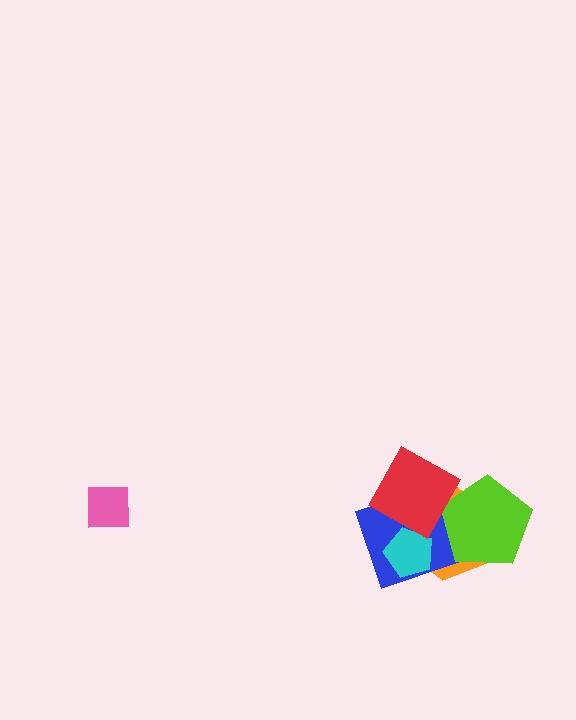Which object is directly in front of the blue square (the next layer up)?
The cyan pentagon is directly in front of the blue square.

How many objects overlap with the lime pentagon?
2 objects overlap with the lime pentagon.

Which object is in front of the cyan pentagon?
The red diamond is in front of the cyan pentagon.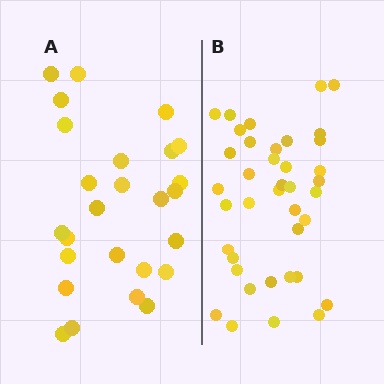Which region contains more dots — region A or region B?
Region B (the right region) has more dots.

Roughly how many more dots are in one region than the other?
Region B has approximately 15 more dots than region A.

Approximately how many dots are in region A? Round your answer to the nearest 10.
About 30 dots. (The exact count is 26, which rounds to 30.)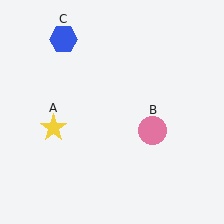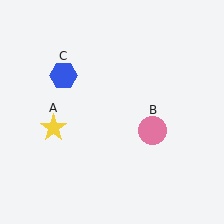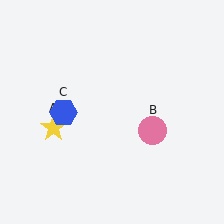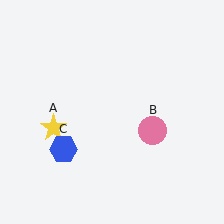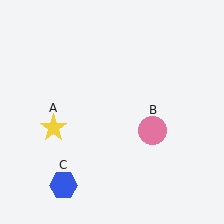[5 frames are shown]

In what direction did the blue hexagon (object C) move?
The blue hexagon (object C) moved down.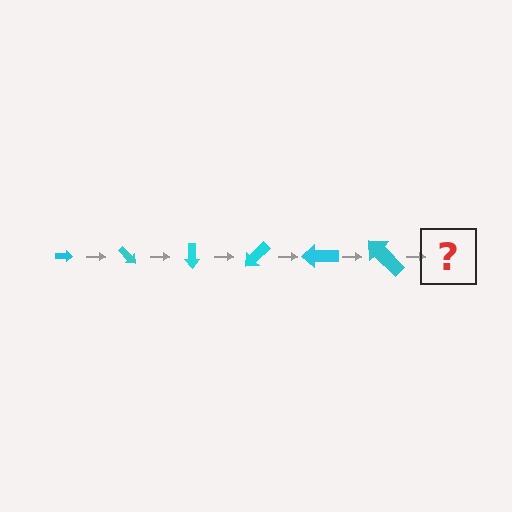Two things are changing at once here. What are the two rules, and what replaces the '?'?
The two rules are that the arrow grows larger each step and it rotates 45 degrees each step. The '?' should be an arrow, larger than the previous one and rotated 270 degrees from the start.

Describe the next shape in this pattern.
It should be an arrow, larger than the previous one and rotated 270 degrees from the start.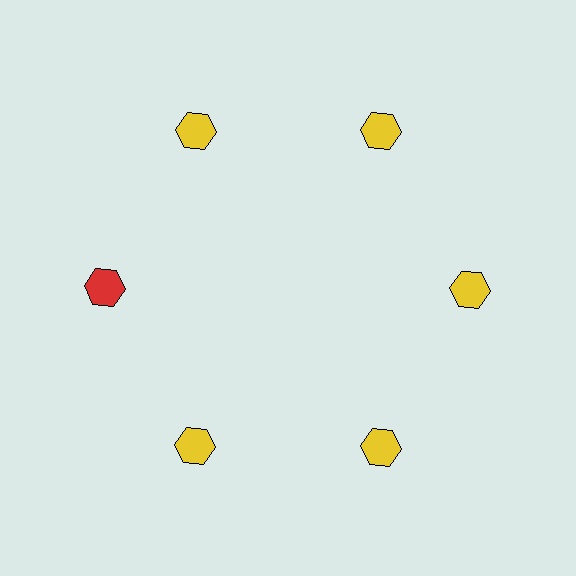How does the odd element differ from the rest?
It has a different color: red instead of yellow.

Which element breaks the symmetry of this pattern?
The red hexagon at roughly the 9 o'clock position breaks the symmetry. All other shapes are yellow hexagons.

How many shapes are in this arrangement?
There are 6 shapes arranged in a ring pattern.